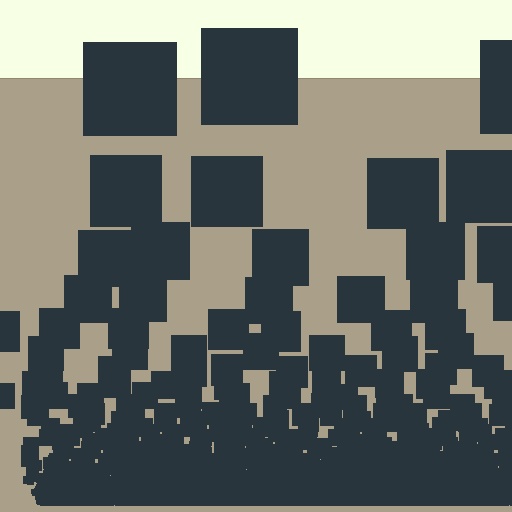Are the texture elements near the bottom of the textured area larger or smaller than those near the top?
Smaller. The gradient is inverted — elements near the bottom are smaller and denser.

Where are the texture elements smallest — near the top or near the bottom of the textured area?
Near the bottom.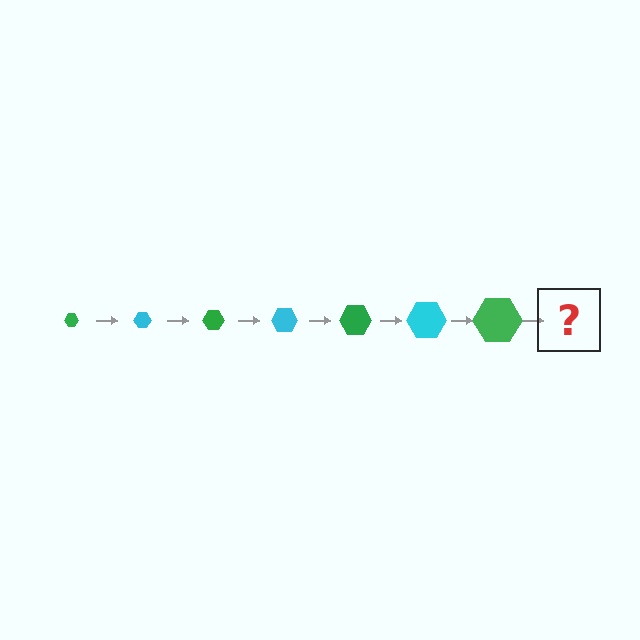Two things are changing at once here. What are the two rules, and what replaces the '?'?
The two rules are that the hexagon grows larger each step and the color cycles through green and cyan. The '?' should be a cyan hexagon, larger than the previous one.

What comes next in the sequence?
The next element should be a cyan hexagon, larger than the previous one.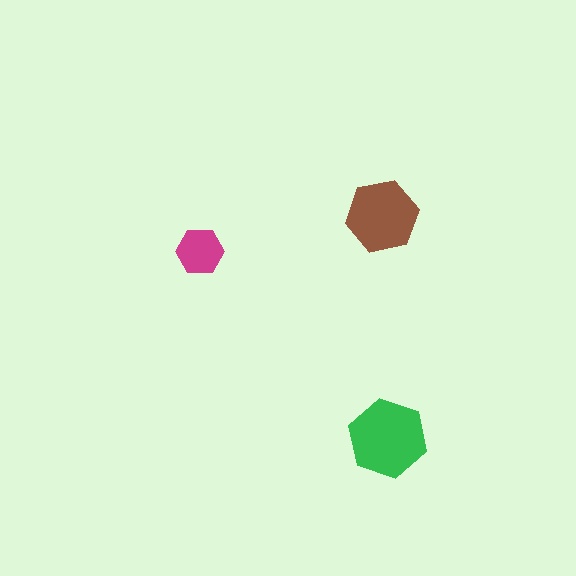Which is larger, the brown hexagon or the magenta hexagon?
The brown one.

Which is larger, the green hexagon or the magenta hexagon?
The green one.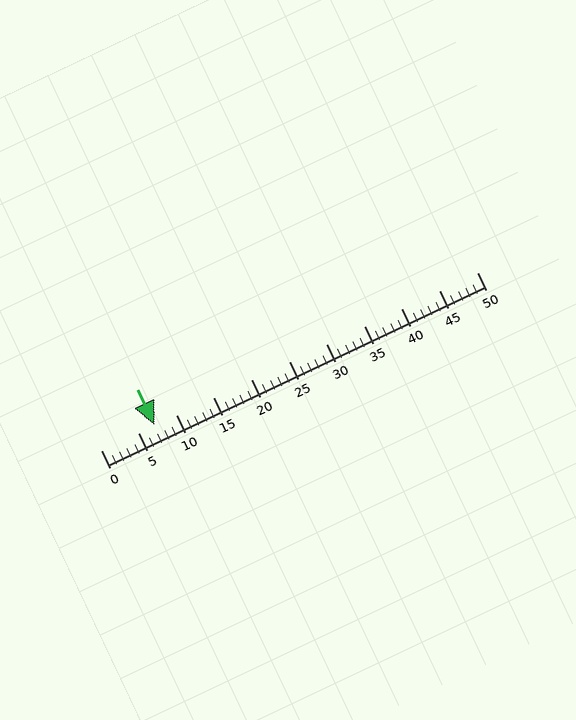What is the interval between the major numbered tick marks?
The major tick marks are spaced 5 units apart.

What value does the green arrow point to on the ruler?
The green arrow points to approximately 7.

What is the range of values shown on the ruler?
The ruler shows values from 0 to 50.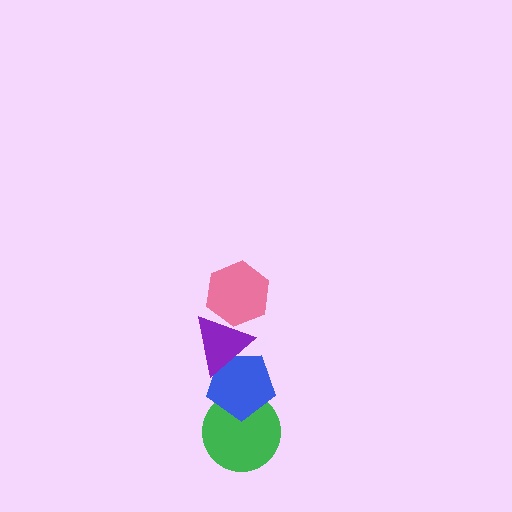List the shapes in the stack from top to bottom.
From top to bottom: the pink hexagon, the purple triangle, the blue pentagon, the green circle.